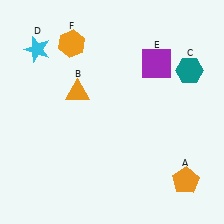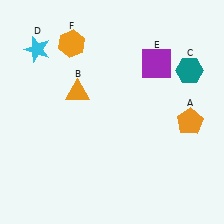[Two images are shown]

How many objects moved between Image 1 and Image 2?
1 object moved between the two images.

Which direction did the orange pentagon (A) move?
The orange pentagon (A) moved up.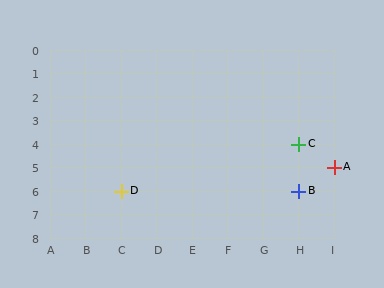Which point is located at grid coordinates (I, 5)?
Point A is at (I, 5).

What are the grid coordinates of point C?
Point C is at grid coordinates (H, 4).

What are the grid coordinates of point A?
Point A is at grid coordinates (I, 5).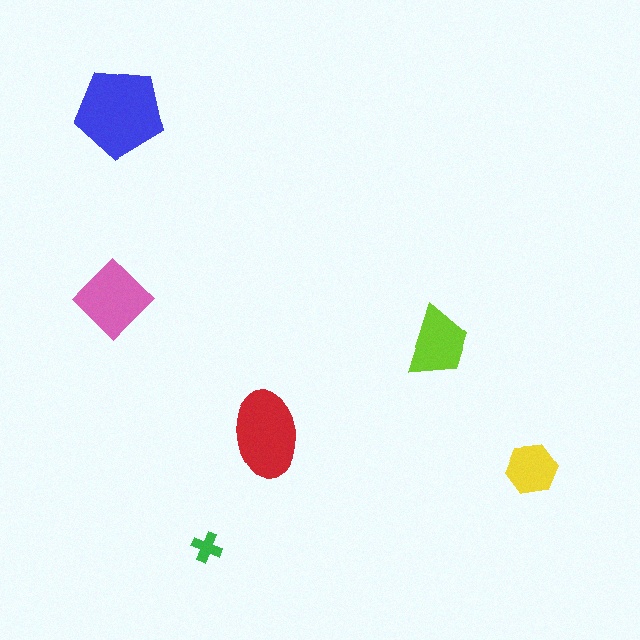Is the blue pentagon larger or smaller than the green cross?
Larger.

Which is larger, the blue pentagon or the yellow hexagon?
The blue pentagon.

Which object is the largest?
The blue pentagon.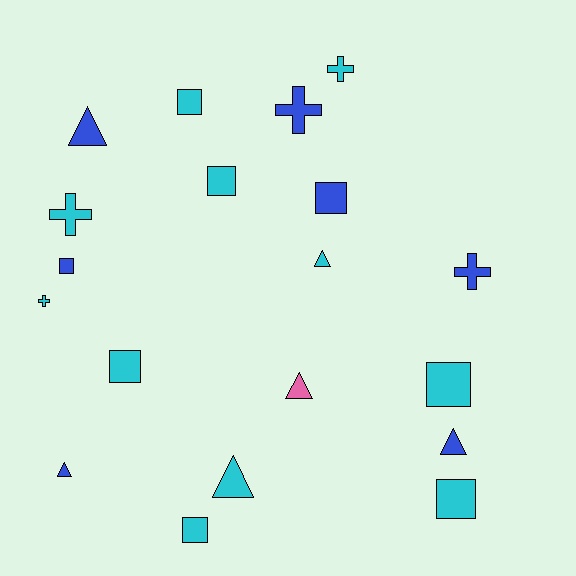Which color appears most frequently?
Cyan, with 11 objects.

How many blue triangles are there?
There are 3 blue triangles.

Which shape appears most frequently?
Square, with 8 objects.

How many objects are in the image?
There are 19 objects.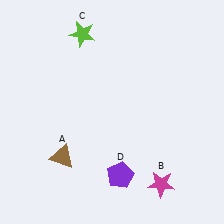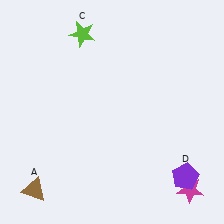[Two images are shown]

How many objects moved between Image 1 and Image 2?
3 objects moved between the two images.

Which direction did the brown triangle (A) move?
The brown triangle (A) moved down.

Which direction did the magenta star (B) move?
The magenta star (B) moved right.